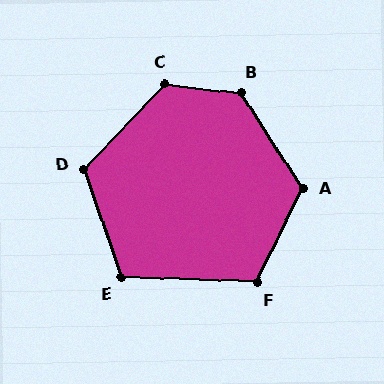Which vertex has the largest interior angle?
B, at approximately 129 degrees.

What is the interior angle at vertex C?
Approximately 128 degrees (obtuse).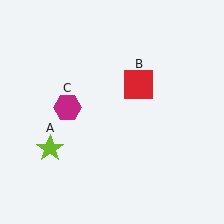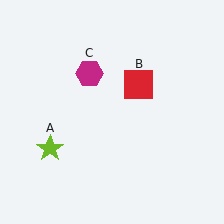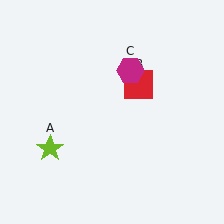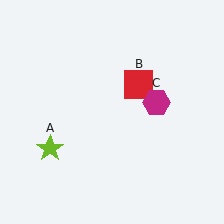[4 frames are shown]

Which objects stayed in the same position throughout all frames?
Lime star (object A) and red square (object B) remained stationary.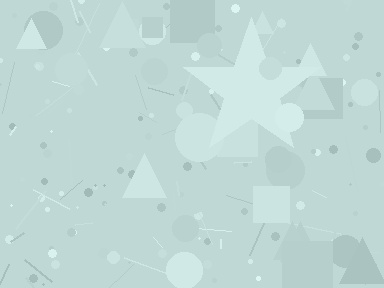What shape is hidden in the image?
A star is hidden in the image.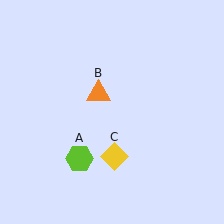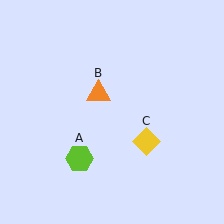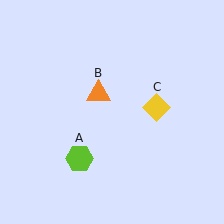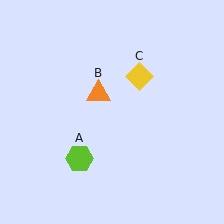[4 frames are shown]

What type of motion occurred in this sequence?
The yellow diamond (object C) rotated counterclockwise around the center of the scene.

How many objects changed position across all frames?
1 object changed position: yellow diamond (object C).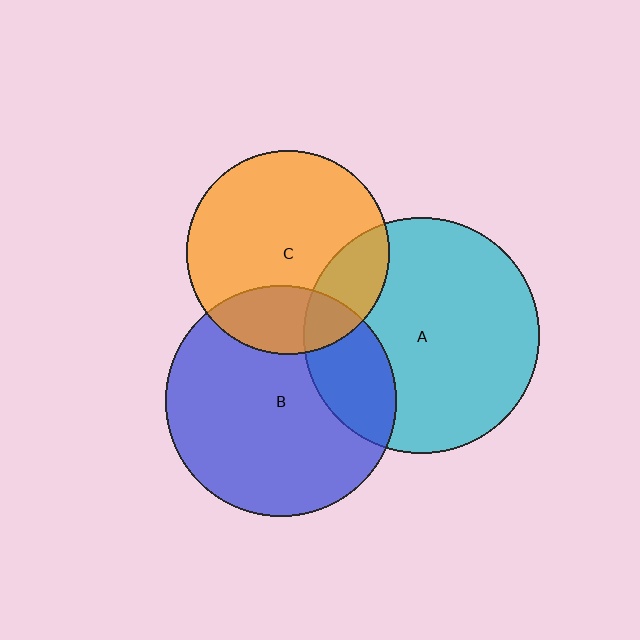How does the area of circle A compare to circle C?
Approximately 1.3 times.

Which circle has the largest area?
Circle A (cyan).